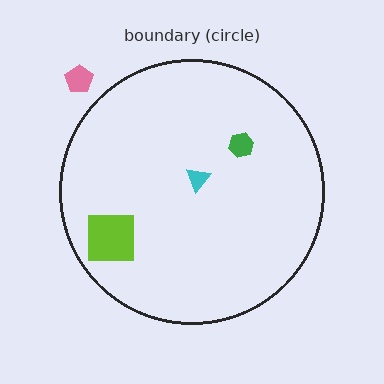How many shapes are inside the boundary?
3 inside, 1 outside.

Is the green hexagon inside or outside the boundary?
Inside.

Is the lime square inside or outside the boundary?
Inside.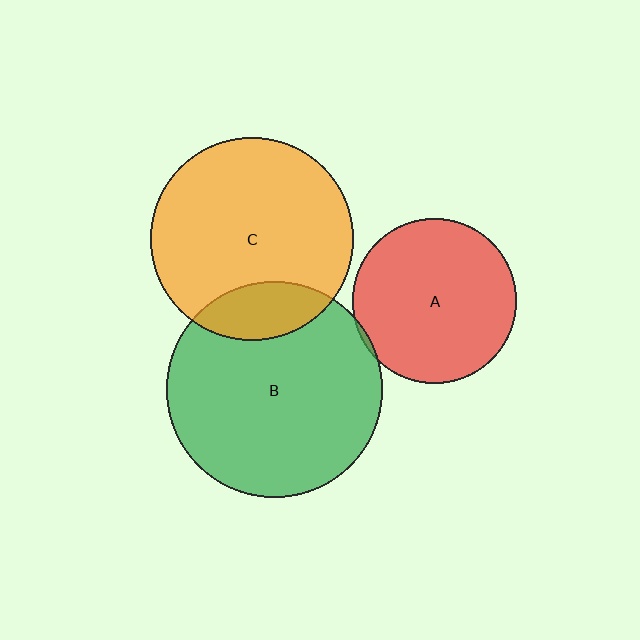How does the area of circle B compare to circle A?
Approximately 1.7 times.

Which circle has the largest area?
Circle B (green).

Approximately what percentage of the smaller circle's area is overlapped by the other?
Approximately 5%.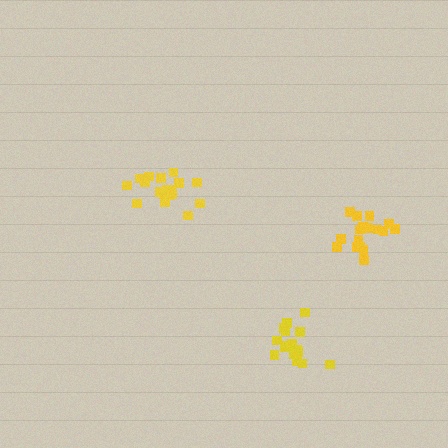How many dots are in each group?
Group 1: 16 dots, Group 2: 17 dots, Group 3: 19 dots (52 total).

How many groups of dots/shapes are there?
There are 3 groups.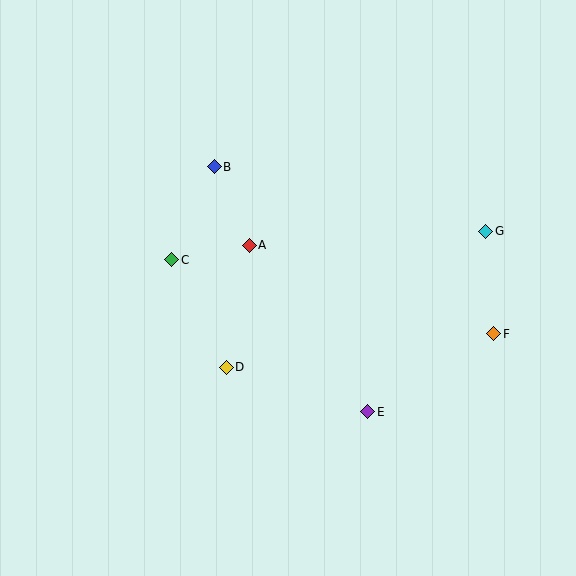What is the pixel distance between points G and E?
The distance between G and E is 215 pixels.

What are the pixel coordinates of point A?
Point A is at (249, 245).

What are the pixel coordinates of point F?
Point F is at (494, 334).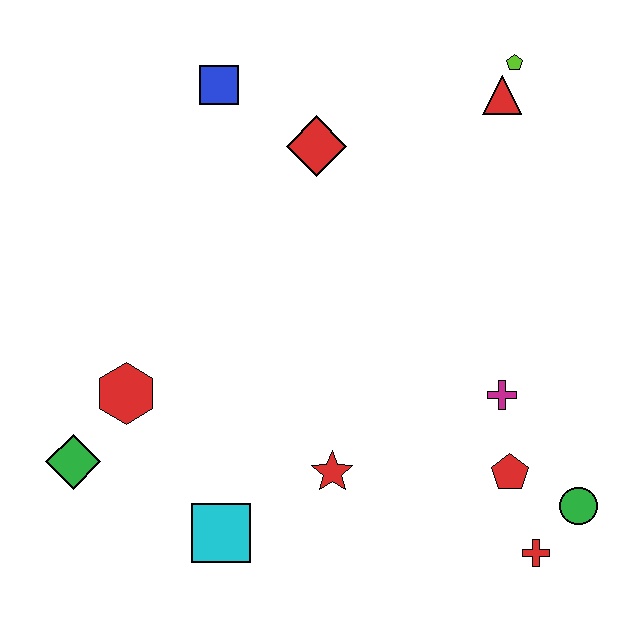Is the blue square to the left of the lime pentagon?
Yes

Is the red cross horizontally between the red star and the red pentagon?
No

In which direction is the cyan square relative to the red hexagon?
The cyan square is below the red hexagon.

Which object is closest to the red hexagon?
The green diamond is closest to the red hexagon.